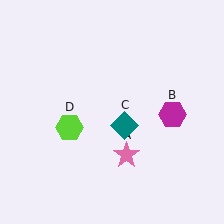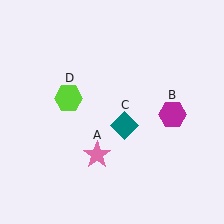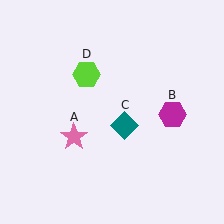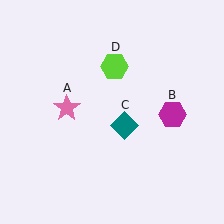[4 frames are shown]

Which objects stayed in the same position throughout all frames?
Magenta hexagon (object B) and teal diamond (object C) remained stationary.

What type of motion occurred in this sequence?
The pink star (object A), lime hexagon (object D) rotated clockwise around the center of the scene.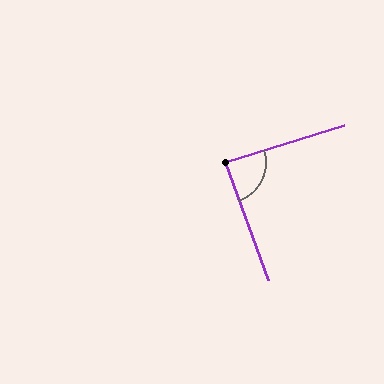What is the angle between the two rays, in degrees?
Approximately 88 degrees.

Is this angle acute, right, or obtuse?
It is approximately a right angle.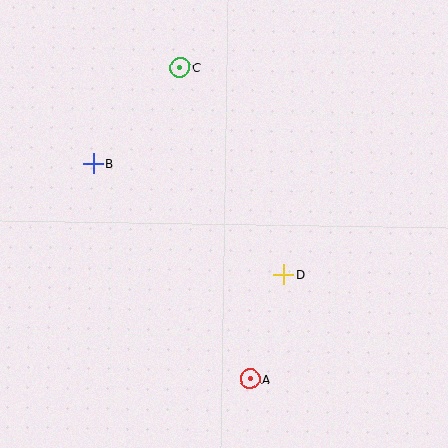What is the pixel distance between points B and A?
The distance between B and A is 266 pixels.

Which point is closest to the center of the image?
Point D at (284, 275) is closest to the center.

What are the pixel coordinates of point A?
Point A is at (250, 379).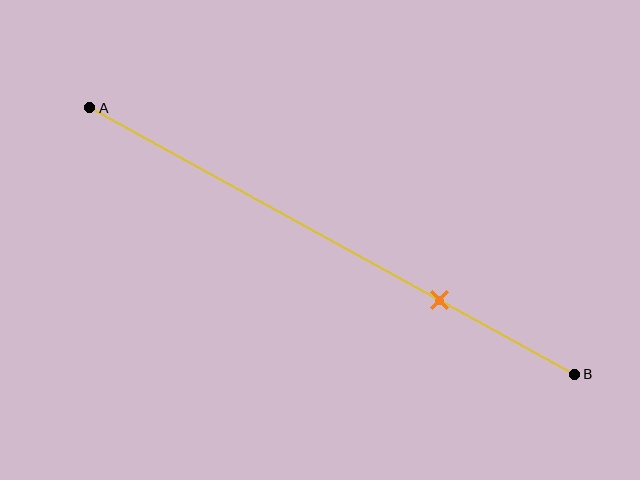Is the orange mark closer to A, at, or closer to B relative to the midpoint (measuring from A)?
The orange mark is closer to point B than the midpoint of segment AB.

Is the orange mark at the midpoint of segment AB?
No, the mark is at about 70% from A, not at the 50% midpoint.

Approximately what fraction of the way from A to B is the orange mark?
The orange mark is approximately 70% of the way from A to B.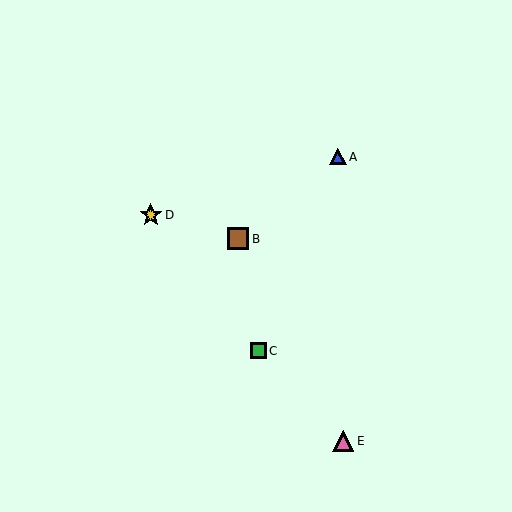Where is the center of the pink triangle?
The center of the pink triangle is at (343, 441).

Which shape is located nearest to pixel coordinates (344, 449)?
The pink triangle (labeled E) at (343, 441) is nearest to that location.